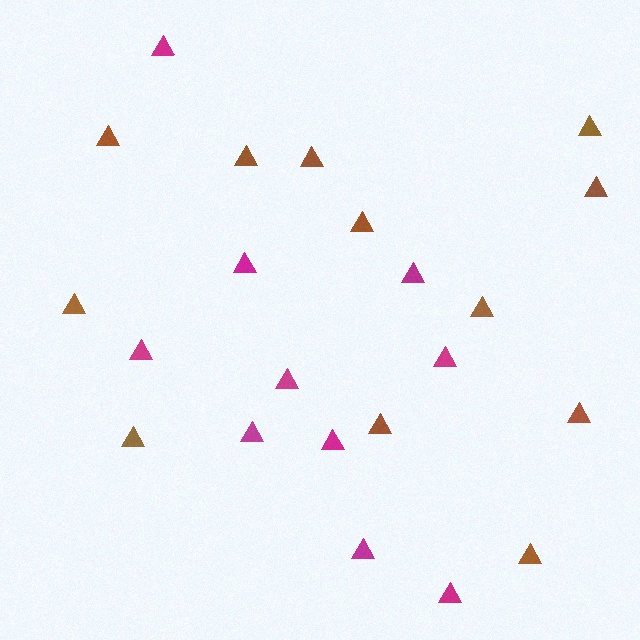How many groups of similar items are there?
There are 2 groups: one group of magenta triangles (10) and one group of brown triangles (12).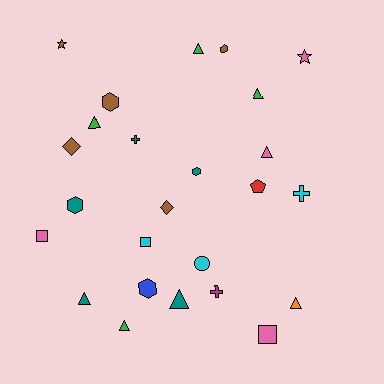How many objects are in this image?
There are 25 objects.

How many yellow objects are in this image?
There are no yellow objects.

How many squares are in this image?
There are 3 squares.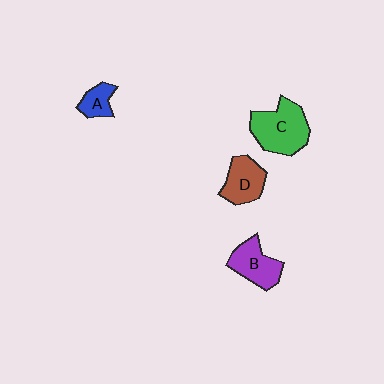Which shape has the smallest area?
Shape A (blue).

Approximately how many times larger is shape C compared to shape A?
Approximately 2.5 times.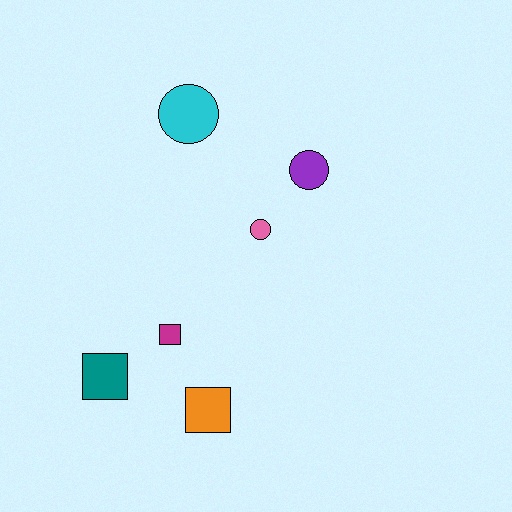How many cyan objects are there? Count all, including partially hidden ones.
There is 1 cyan object.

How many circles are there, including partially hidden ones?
There are 3 circles.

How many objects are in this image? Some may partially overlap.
There are 6 objects.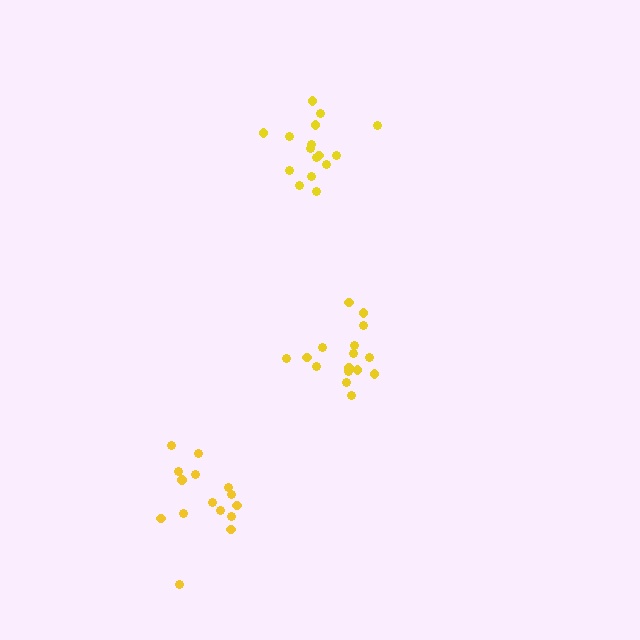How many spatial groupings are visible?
There are 3 spatial groupings.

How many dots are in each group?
Group 1: 16 dots, Group 2: 16 dots, Group 3: 15 dots (47 total).